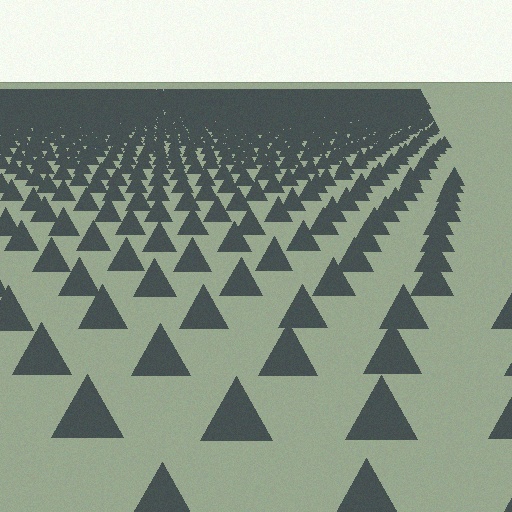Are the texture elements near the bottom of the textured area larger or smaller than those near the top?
Larger. Near the bottom, elements are closer to the viewer and appear at a bigger on-screen size.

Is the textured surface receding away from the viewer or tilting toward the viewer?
The surface is receding away from the viewer. Texture elements get smaller and denser toward the top.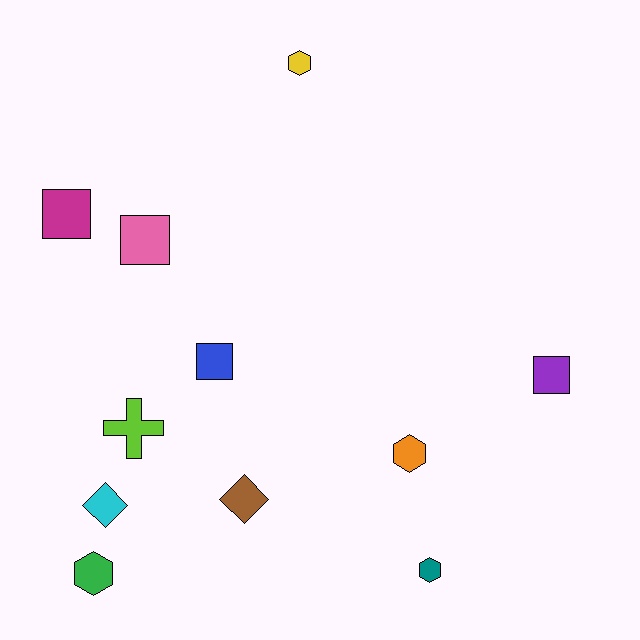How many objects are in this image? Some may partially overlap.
There are 11 objects.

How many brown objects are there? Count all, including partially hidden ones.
There is 1 brown object.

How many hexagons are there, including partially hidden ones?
There are 4 hexagons.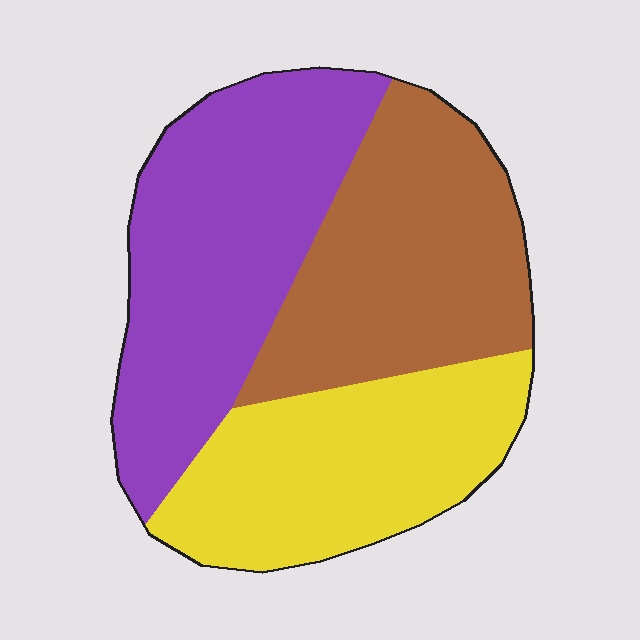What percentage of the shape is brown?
Brown takes up between a quarter and a half of the shape.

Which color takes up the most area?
Purple, at roughly 35%.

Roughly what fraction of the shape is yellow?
Yellow takes up about one third (1/3) of the shape.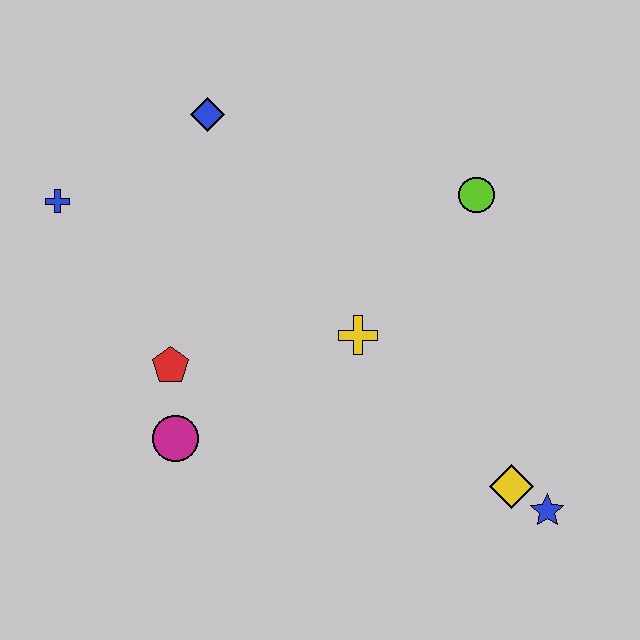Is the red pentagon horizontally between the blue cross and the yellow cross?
Yes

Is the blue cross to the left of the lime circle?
Yes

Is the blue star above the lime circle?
No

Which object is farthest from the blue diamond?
The blue star is farthest from the blue diamond.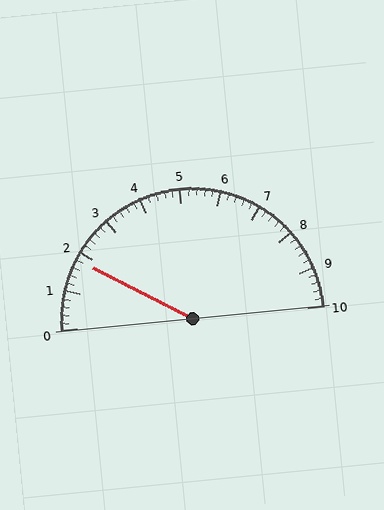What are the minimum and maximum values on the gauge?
The gauge ranges from 0 to 10.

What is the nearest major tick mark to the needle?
The nearest major tick mark is 2.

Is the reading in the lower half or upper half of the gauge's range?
The reading is in the lower half of the range (0 to 10).